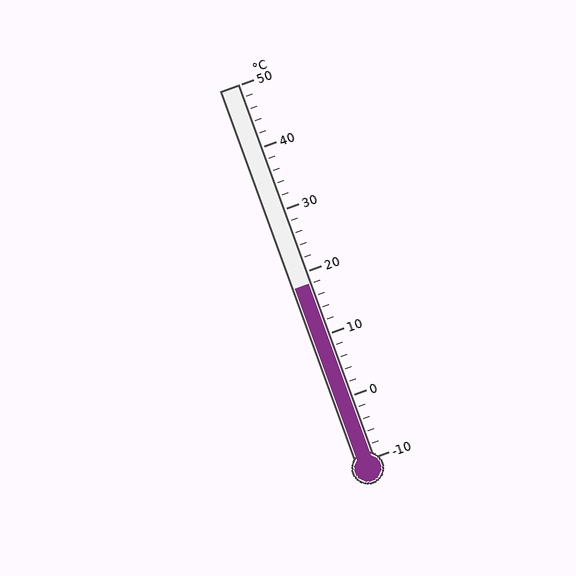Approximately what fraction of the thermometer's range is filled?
The thermometer is filled to approximately 45% of its range.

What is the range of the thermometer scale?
The thermometer scale ranges from -10°C to 50°C.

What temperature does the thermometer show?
The thermometer shows approximately 18°C.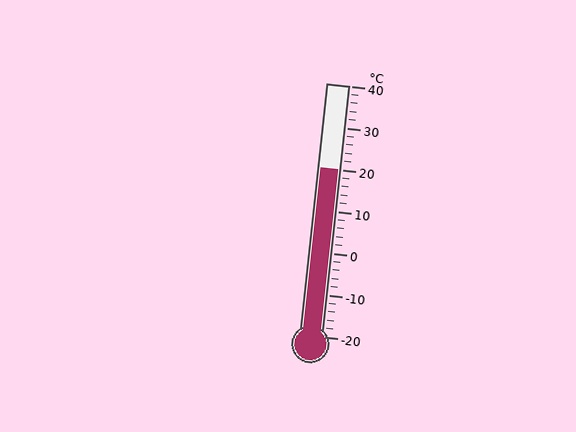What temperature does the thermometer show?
The thermometer shows approximately 20°C.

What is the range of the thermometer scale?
The thermometer scale ranges from -20°C to 40°C.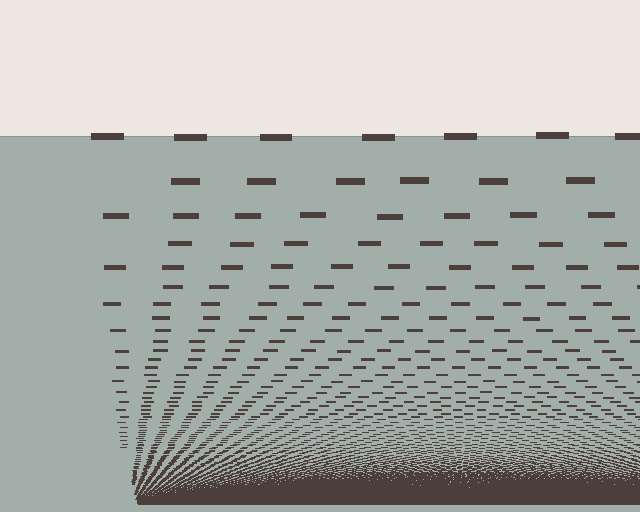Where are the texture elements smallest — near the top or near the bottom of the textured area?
Near the bottom.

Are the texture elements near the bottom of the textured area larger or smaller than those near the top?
Smaller. The gradient is inverted — elements near the bottom are smaller and denser.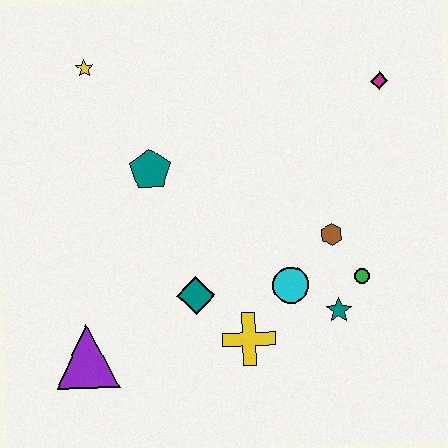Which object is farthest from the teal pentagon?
The magenta diamond is farthest from the teal pentagon.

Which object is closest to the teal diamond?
The yellow cross is closest to the teal diamond.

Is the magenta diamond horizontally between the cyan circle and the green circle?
No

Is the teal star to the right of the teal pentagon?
Yes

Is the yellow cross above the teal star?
No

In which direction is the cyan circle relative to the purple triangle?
The cyan circle is to the right of the purple triangle.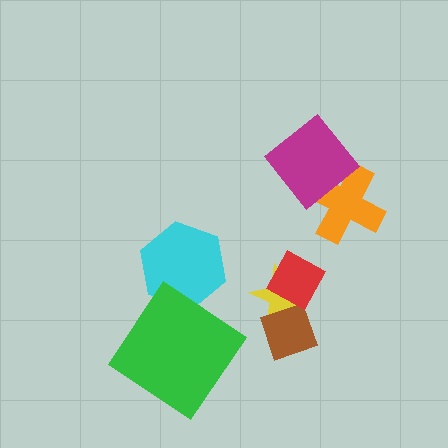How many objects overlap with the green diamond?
0 objects overlap with the green diamond.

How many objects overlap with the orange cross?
1 object overlaps with the orange cross.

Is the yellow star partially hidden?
Yes, it is partially covered by another shape.